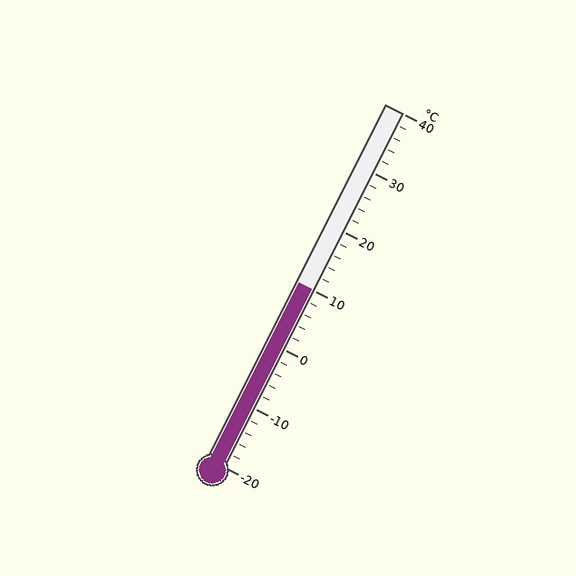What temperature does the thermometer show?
The thermometer shows approximately 10°C.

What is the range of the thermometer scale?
The thermometer scale ranges from -20°C to 40°C.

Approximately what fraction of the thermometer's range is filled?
The thermometer is filled to approximately 50% of its range.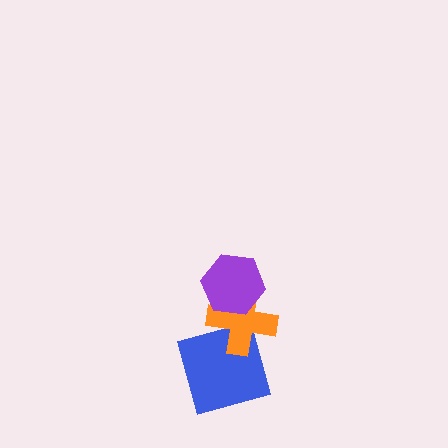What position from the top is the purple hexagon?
The purple hexagon is 1st from the top.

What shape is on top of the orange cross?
The purple hexagon is on top of the orange cross.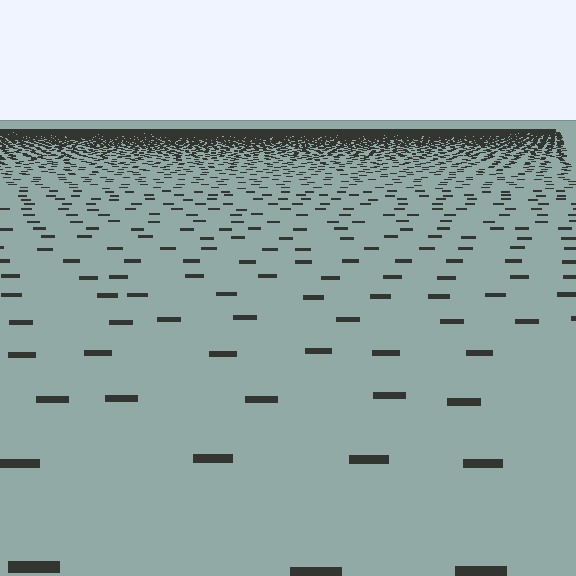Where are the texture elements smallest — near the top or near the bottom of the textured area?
Near the top.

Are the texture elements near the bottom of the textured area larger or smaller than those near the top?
Larger. Near the bottom, elements are closer to the viewer and appear at a bigger on-screen size.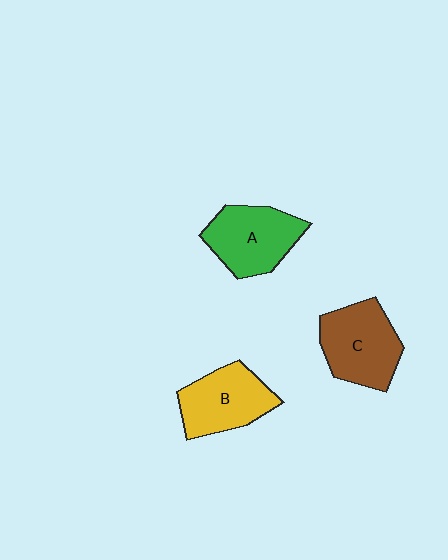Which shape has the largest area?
Shape C (brown).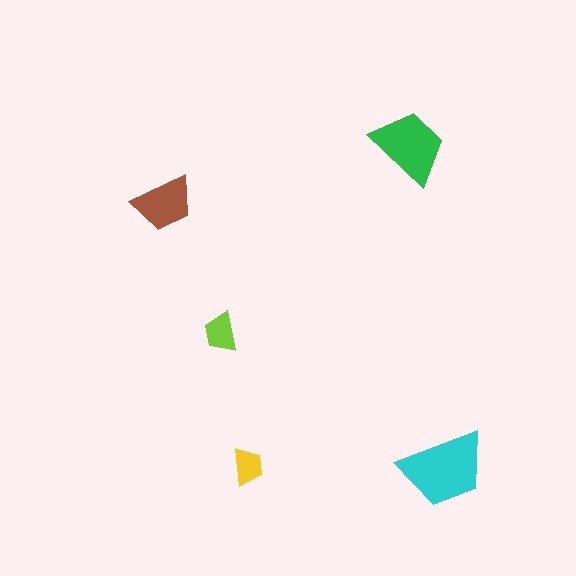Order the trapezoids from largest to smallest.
the cyan one, the green one, the brown one, the lime one, the yellow one.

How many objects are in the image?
There are 5 objects in the image.